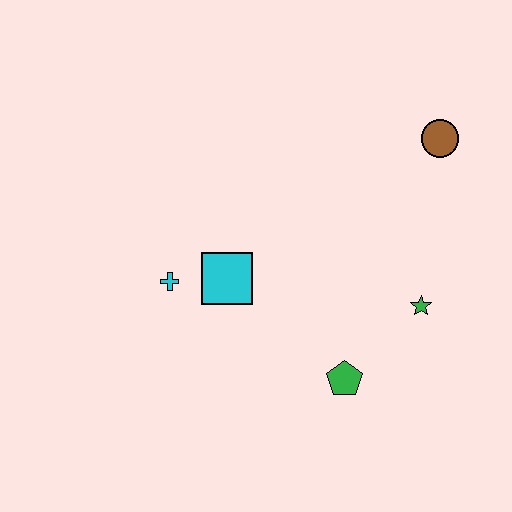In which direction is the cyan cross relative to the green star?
The cyan cross is to the left of the green star.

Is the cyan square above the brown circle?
No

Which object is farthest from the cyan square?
The brown circle is farthest from the cyan square.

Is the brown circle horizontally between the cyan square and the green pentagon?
No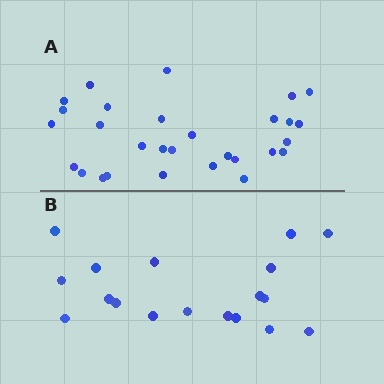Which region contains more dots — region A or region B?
Region A (the top region) has more dots.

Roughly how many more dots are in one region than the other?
Region A has roughly 12 or so more dots than region B.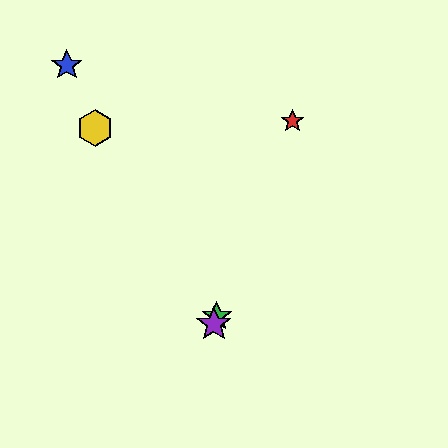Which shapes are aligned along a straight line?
The red star, the green star, the purple star are aligned along a straight line.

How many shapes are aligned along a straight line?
3 shapes (the red star, the green star, the purple star) are aligned along a straight line.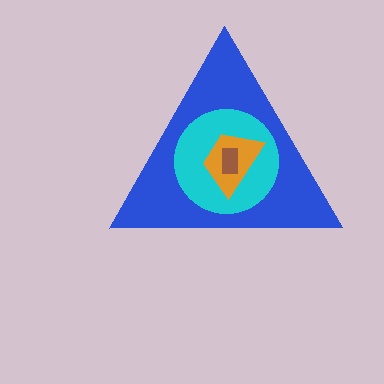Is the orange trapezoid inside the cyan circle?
Yes.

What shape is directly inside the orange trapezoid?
The brown rectangle.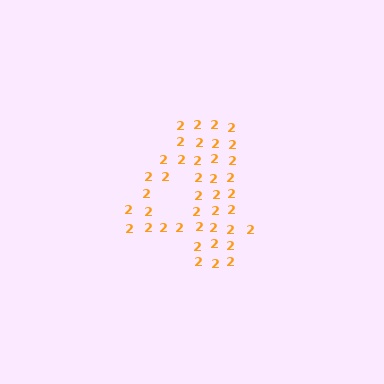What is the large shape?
The large shape is the digit 4.